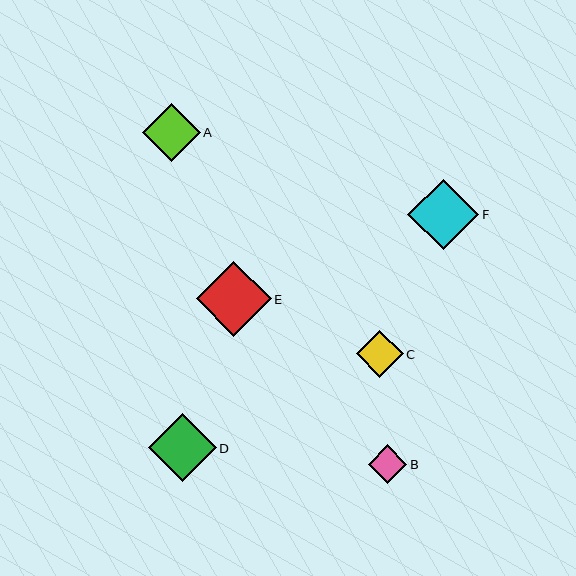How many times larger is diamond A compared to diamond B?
Diamond A is approximately 1.5 times the size of diamond B.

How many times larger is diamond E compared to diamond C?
Diamond E is approximately 1.6 times the size of diamond C.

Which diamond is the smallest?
Diamond B is the smallest with a size of approximately 38 pixels.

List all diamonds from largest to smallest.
From largest to smallest: E, F, D, A, C, B.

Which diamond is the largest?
Diamond E is the largest with a size of approximately 75 pixels.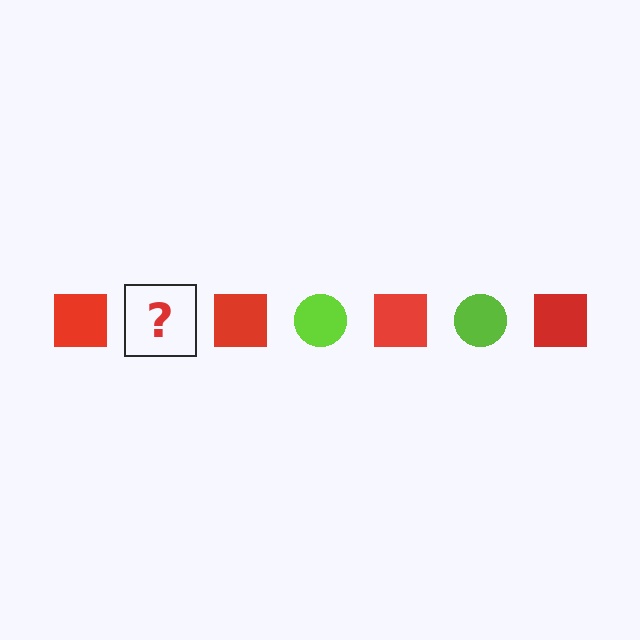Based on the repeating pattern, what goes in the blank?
The blank should be a lime circle.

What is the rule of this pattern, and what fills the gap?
The rule is that the pattern alternates between red square and lime circle. The gap should be filled with a lime circle.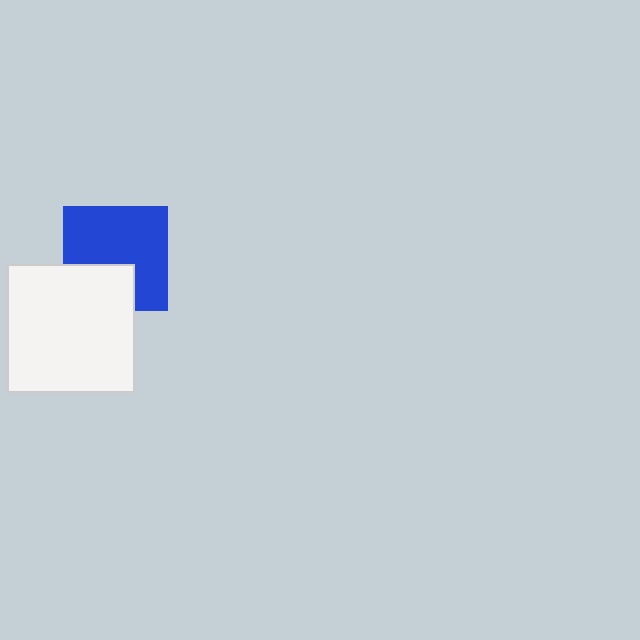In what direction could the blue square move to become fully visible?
The blue square could move up. That would shift it out from behind the white square entirely.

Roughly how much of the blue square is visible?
Most of it is visible (roughly 69%).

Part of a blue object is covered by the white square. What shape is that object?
It is a square.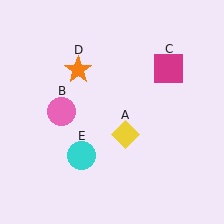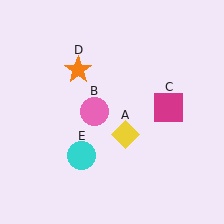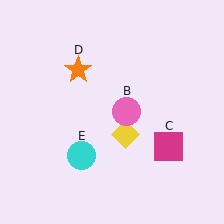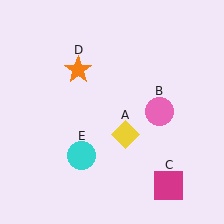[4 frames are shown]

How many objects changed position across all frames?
2 objects changed position: pink circle (object B), magenta square (object C).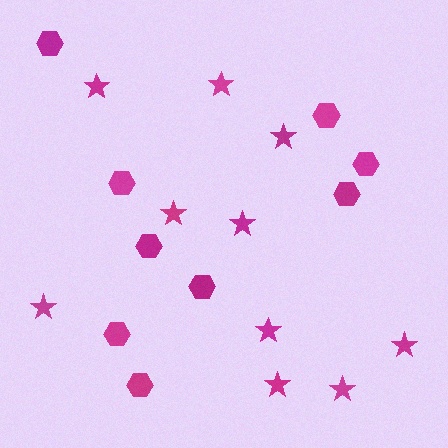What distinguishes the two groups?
There are 2 groups: one group of stars (10) and one group of hexagons (9).